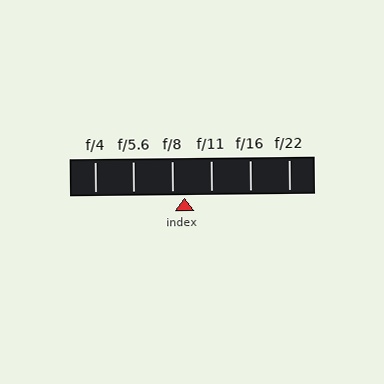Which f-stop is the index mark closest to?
The index mark is closest to f/8.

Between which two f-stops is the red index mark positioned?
The index mark is between f/8 and f/11.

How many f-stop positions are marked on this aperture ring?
There are 6 f-stop positions marked.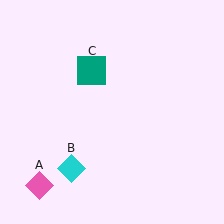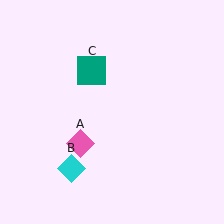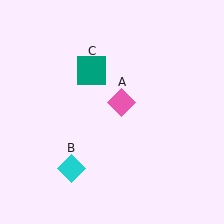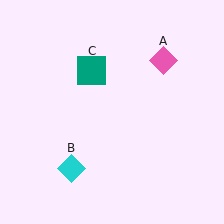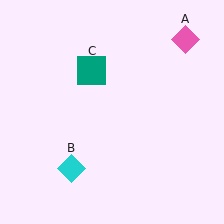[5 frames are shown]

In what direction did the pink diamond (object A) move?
The pink diamond (object A) moved up and to the right.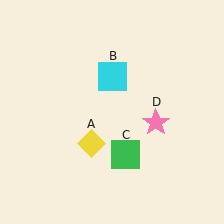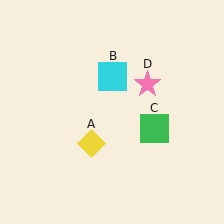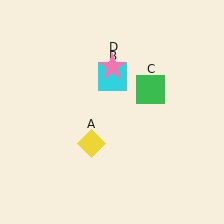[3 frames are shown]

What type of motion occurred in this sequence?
The green square (object C), pink star (object D) rotated counterclockwise around the center of the scene.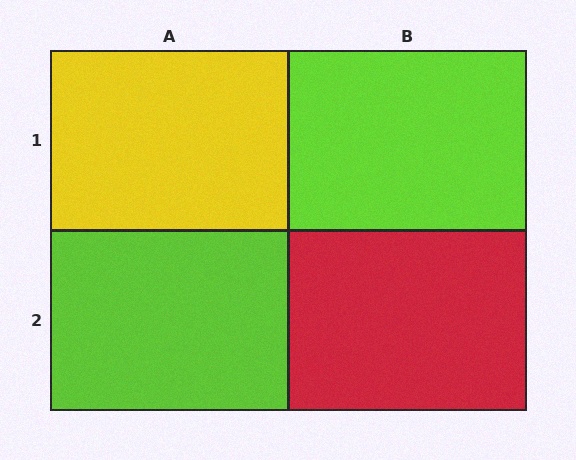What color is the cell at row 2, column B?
Red.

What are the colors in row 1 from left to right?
Yellow, lime.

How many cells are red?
1 cell is red.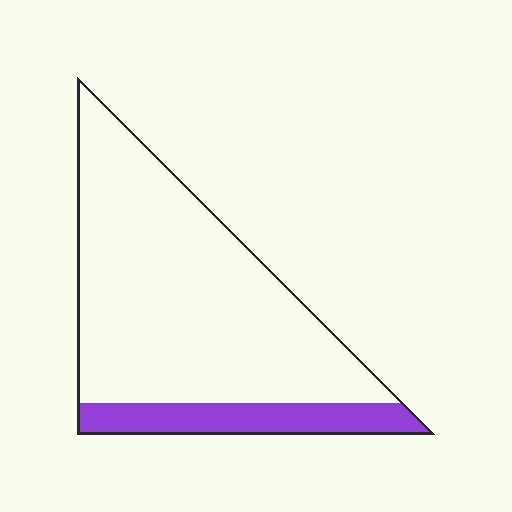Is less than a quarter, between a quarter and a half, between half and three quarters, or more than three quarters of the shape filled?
Less than a quarter.